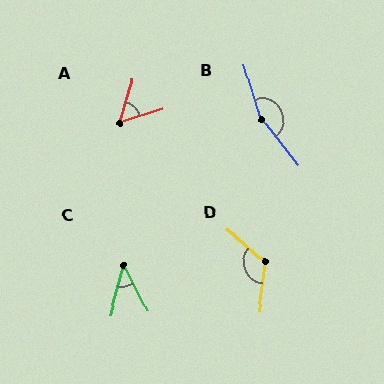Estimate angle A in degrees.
Approximately 56 degrees.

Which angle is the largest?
B, at approximately 159 degrees.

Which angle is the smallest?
C, at approximately 42 degrees.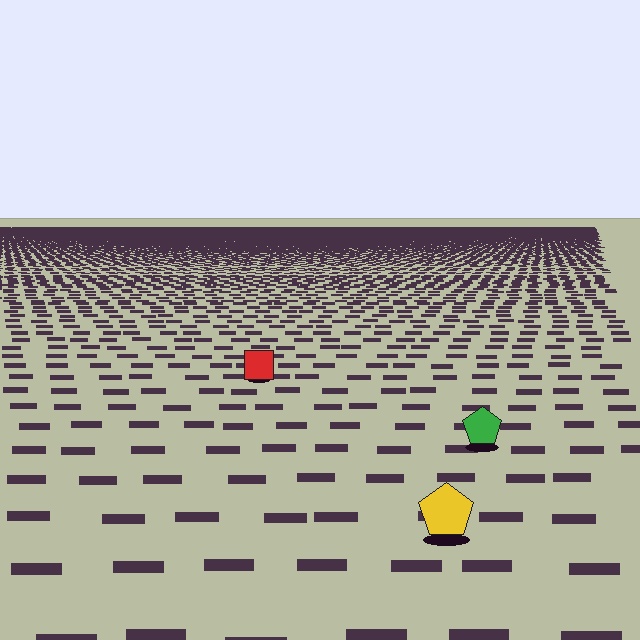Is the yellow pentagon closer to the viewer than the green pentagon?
Yes. The yellow pentagon is closer — you can tell from the texture gradient: the ground texture is coarser near it.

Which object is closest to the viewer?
The yellow pentagon is closest. The texture marks near it are larger and more spread out.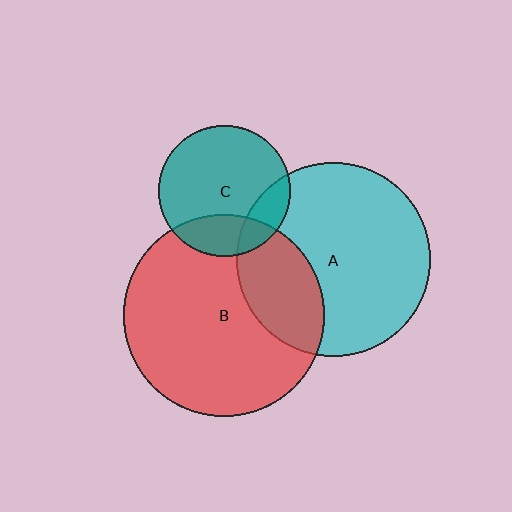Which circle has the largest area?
Circle B (red).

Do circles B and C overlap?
Yes.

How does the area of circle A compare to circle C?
Approximately 2.2 times.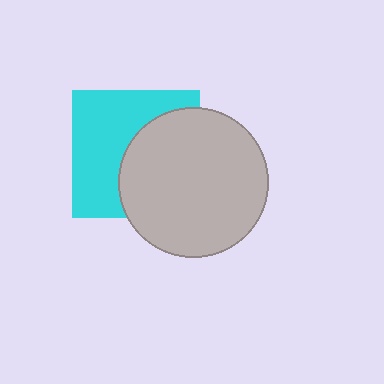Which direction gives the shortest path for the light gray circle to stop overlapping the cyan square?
Moving right gives the shortest separation.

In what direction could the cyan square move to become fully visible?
The cyan square could move left. That would shift it out from behind the light gray circle entirely.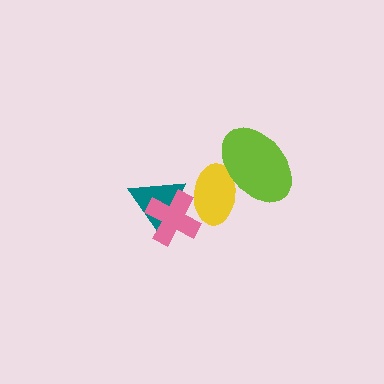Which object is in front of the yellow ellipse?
The lime ellipse is in front of the yellow ellipse.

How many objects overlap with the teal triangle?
2 objects overlap with the teal triangle.